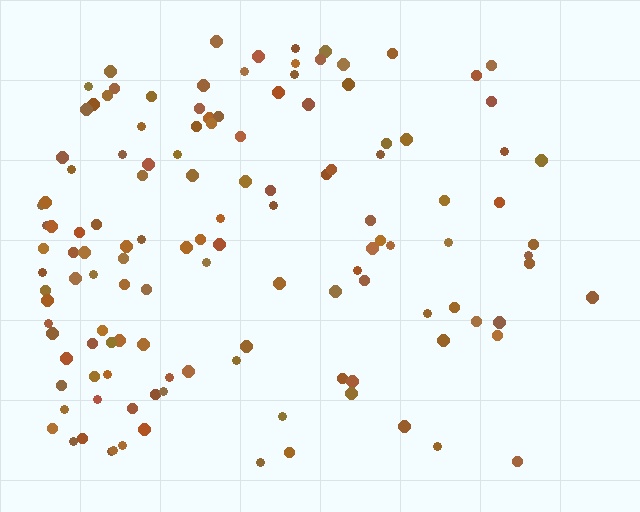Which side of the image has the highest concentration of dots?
The left.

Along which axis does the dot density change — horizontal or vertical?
Horizontal.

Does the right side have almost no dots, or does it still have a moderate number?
Still a moderate number, just noticeably fewer than the left.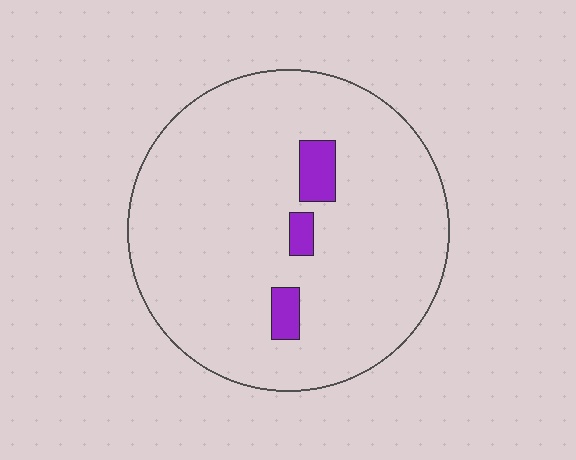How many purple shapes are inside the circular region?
3.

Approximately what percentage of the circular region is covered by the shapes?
Approximately 5%.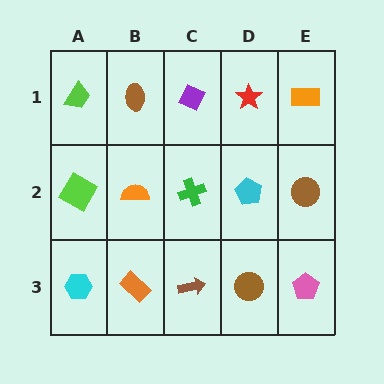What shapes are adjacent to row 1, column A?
A lime diamond (row 2, column A), a brown ellipse (row 1, column B).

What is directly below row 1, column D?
A cyan pentagon.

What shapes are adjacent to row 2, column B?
A brown ellipse (row 1, column B), an orange rectangle (row 3, column B), a lime diamond (row 2, column A), a green cross (row 2, column C).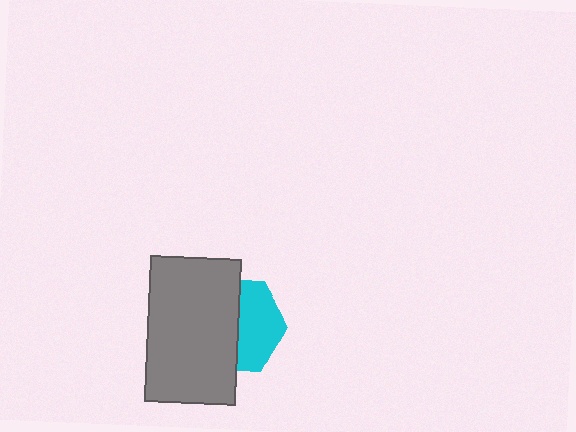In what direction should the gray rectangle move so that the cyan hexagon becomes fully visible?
The gray rectangle should move left. That is the shortest direction to clear the overlap and leave the cyan hexagon fully visible.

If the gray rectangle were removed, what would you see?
You would see the complete cyan hexagon.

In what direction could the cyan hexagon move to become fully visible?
The cyan hexagon could move right. That would shift it out from behind the gray rectangle entirely.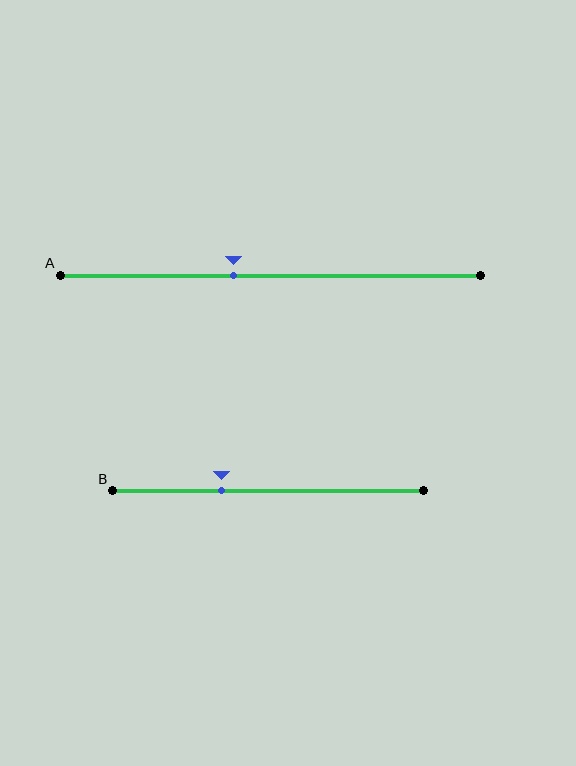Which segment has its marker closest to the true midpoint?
Segment A has its marker closest to the true midpoint.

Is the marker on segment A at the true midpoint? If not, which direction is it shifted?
No, the marker on segment A is shifted to the left by about 9% of the segment length.